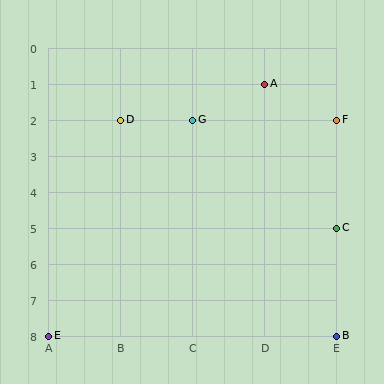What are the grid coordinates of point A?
Point A is at grid coordinates (D, 1).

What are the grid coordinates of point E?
Point E is at grid coordinates (A, 8).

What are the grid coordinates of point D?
Point D is at grid coordinates (B, 2).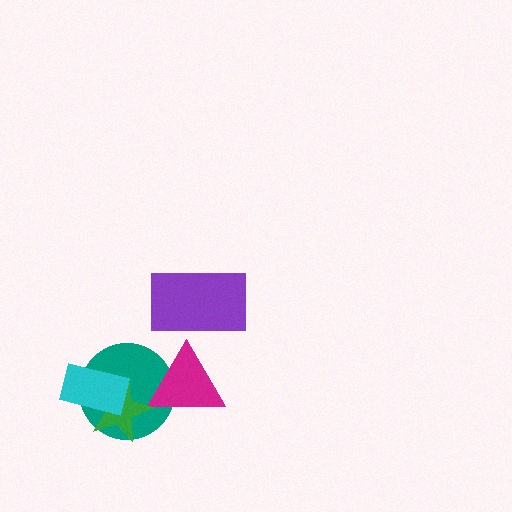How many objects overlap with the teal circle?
3 objects overlap with the teal circle.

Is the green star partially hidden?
Yes, it is partially covered by another shape.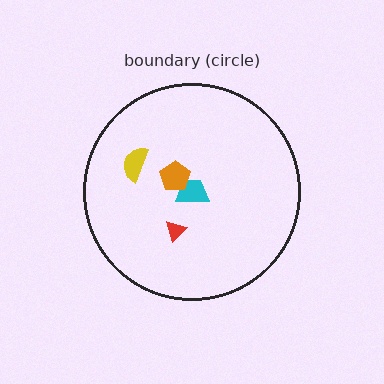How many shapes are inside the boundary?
4 inside, 0 outside.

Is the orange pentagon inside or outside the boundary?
Inside.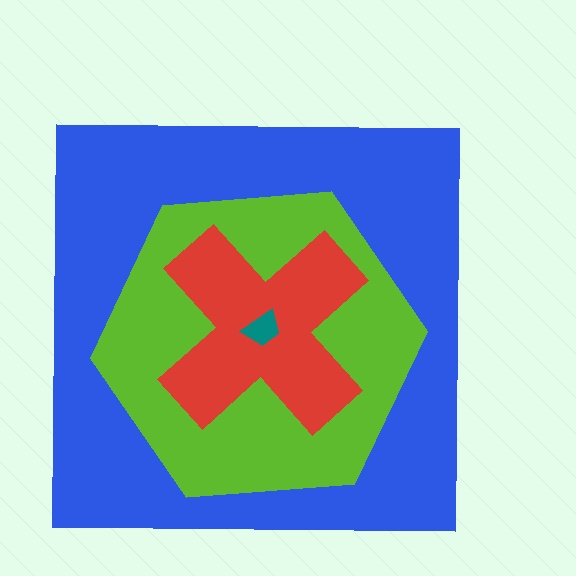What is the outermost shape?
The blue square.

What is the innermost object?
The teal trapezoid.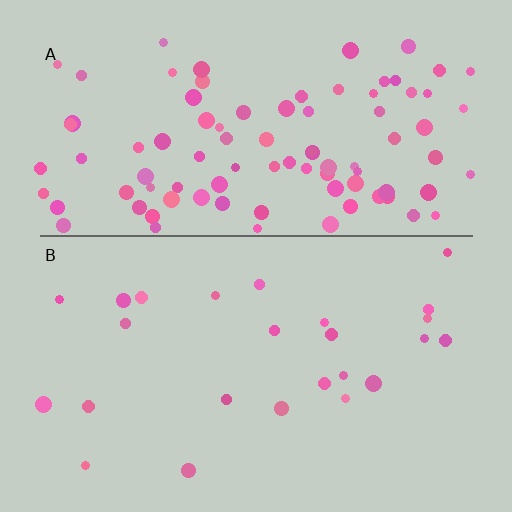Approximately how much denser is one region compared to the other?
Approximately 3.8× — region A over region B.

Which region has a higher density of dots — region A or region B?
A (the top).